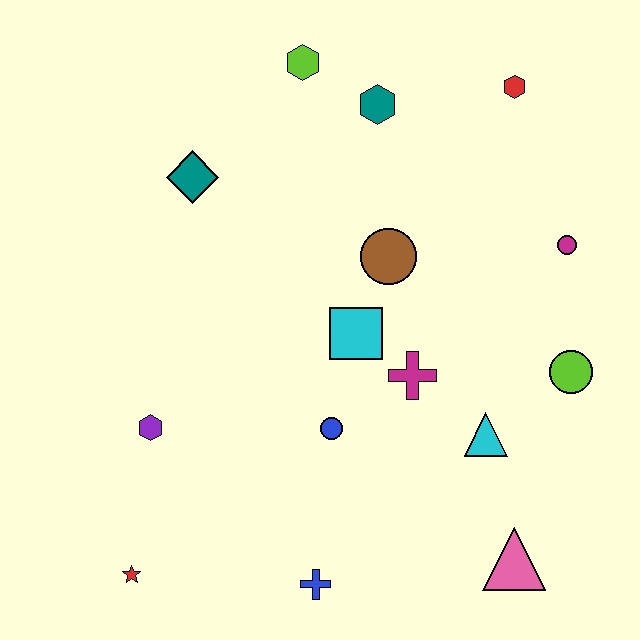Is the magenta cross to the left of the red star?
No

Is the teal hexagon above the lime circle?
Yes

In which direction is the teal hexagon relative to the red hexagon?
The teal hexagon is to the left of the red hexagon.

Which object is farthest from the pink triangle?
The lime hexagon is farthest from the pink triangle.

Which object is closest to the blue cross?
The blue circle is closest to the blue cross.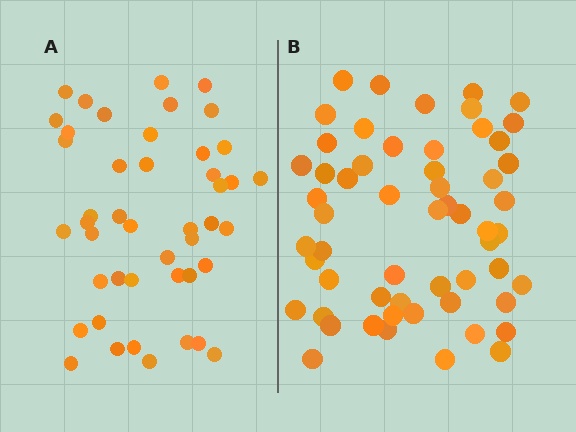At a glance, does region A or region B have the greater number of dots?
Region B (the right region) has more dots.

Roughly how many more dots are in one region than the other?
Region B has roughly 12 or so more dots than region A.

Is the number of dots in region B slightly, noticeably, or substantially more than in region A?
Region B has noticeably more, but not dramatically so. The ratio is roughly 1.3 to 1.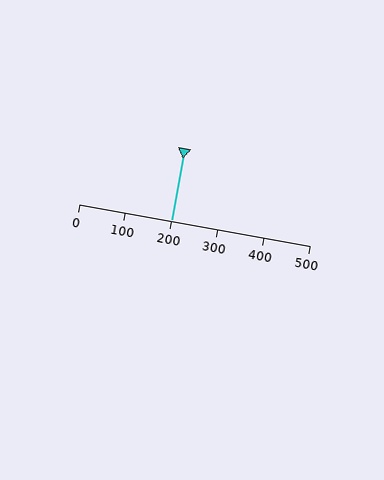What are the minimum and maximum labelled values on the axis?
The axis runs from 0 to 500.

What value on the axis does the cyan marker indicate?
The marker indicates approximately 200.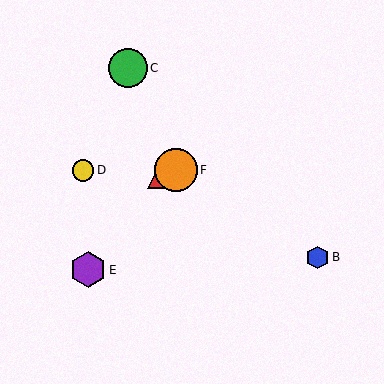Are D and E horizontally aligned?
No, D is at y≈170 and E is at y≈270.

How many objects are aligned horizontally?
3 objects (A, D, F) are aligned horizontally.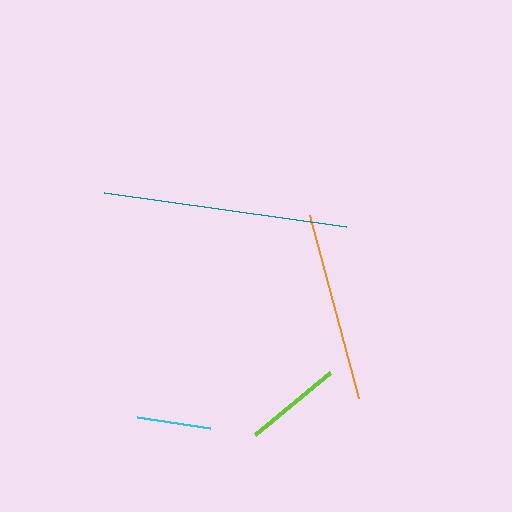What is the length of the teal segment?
The teal segment is approximately 244 pixels long.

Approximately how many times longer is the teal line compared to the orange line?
The teal line is approximately 1.3 times the length of the orange line.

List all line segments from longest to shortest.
From longest to shortest: teal, orange, lime, cyan.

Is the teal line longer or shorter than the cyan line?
The teal line is longer than the cyan line.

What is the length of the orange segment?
The orange segment is approximately 190 pixels long.